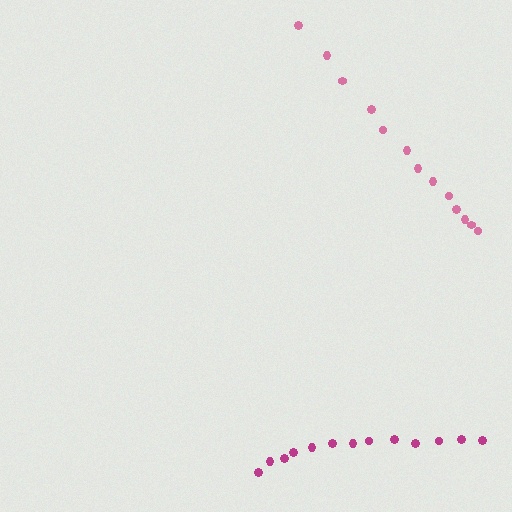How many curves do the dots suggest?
There are 2 distinct paths.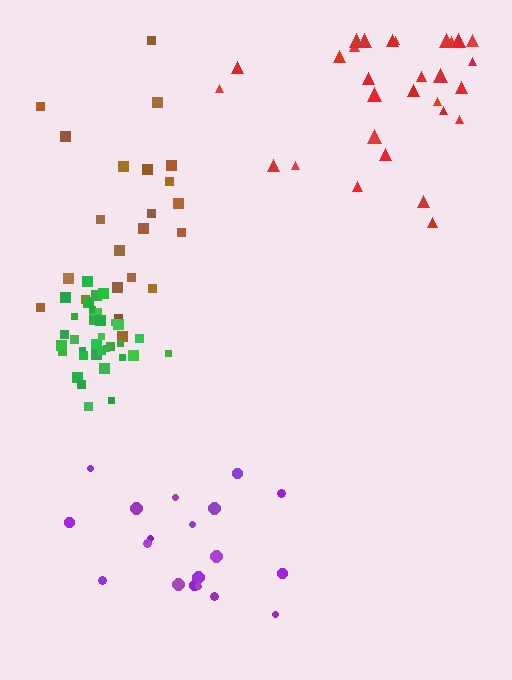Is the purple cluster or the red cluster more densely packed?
Purple.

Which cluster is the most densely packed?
Green.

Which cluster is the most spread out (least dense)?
Brown.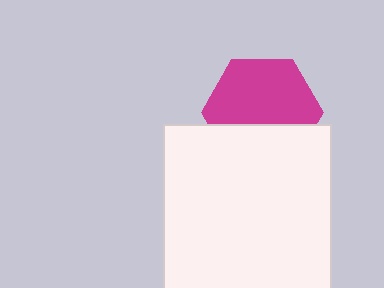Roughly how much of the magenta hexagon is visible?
About half of it is visible (roughly 63%).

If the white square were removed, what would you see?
You would see the complete magenta hexagon.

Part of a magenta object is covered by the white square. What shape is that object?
It is a hexagon.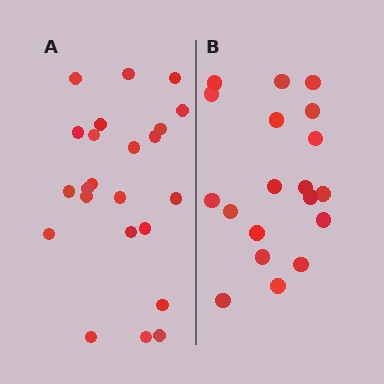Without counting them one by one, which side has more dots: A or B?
Region A (the left region) has more dots.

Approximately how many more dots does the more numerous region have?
Region A has about 4 more dots than region B.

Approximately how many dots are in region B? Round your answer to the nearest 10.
About 20 dots. (The exact count is 19, which rounds to 20.)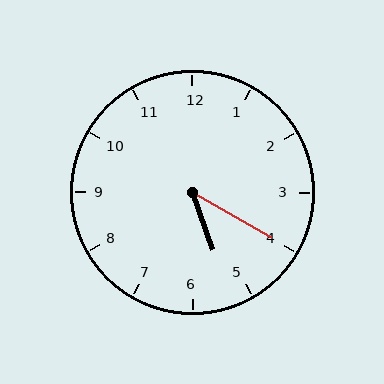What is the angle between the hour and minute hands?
Approximately 40 degrees.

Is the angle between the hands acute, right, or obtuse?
It is acute.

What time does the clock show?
5:20.